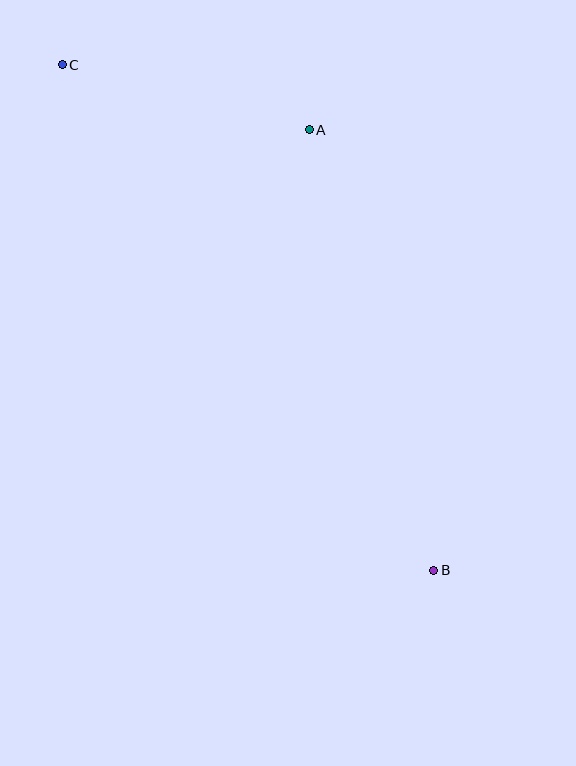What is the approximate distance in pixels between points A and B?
The distance between A and B is approximately 457 pixels.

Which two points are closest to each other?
Points A and C are closest to each other.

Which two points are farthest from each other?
Points B and C are farthest from each other.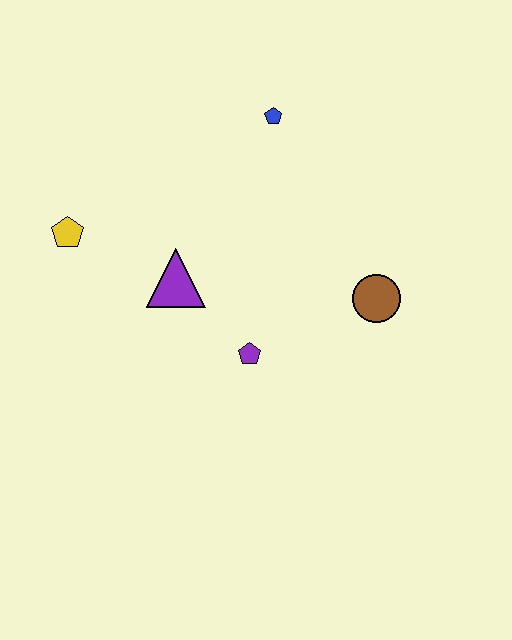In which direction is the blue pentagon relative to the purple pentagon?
The blue pentagon is above the purple pentagon.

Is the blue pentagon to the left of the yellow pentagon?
No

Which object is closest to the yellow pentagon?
The purple triangle is closest to the yellow pentagon.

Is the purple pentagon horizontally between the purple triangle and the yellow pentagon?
No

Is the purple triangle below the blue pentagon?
Yes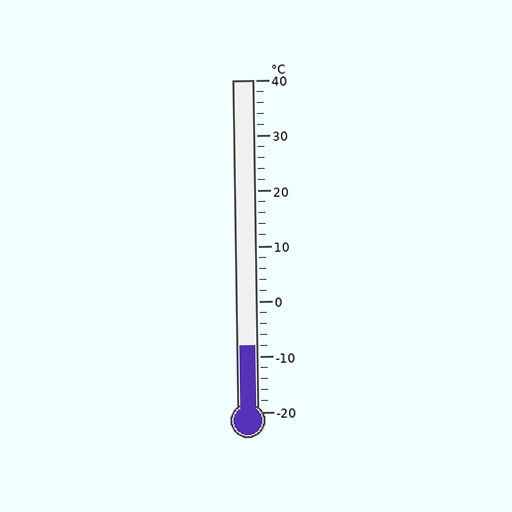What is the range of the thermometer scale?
The thermometer scale ranges from -20°C to 40°C.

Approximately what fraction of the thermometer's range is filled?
The thermometer is filled to approximately 20% of its range.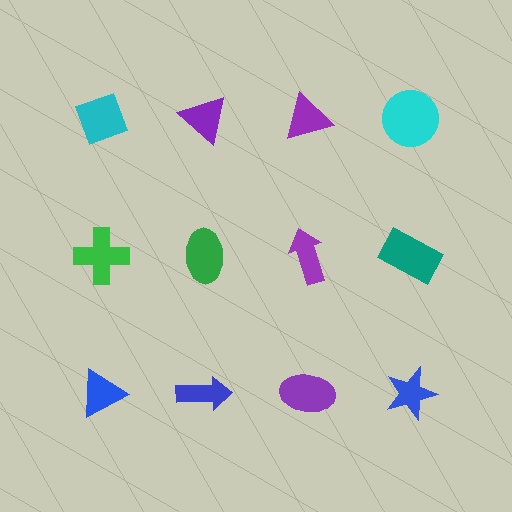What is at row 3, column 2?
A blue arrow.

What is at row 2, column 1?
A green cross.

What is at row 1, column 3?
A purple triangle.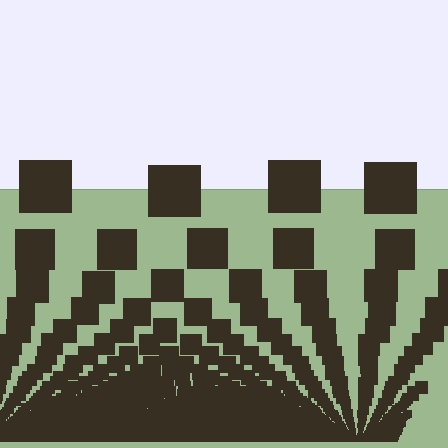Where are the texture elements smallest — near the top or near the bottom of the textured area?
Near the bottom.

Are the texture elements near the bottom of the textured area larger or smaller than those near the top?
Smaller. The gradient is inverted — elements near the bottom are smaller and denser.